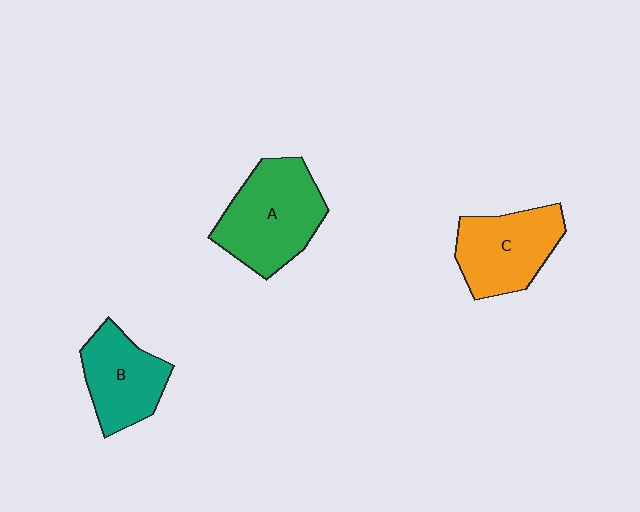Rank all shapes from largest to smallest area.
From largest to smallest: A (green), C (orange), B (teal).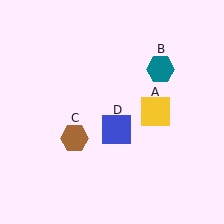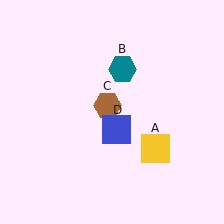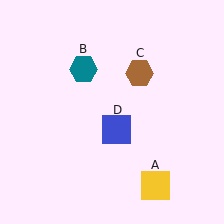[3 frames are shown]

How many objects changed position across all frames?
3 objects changed position: yellow square (object A), teal hexagon (object B), brown hexagon (object C).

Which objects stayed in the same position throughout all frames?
Blue square (object D) remained stationary.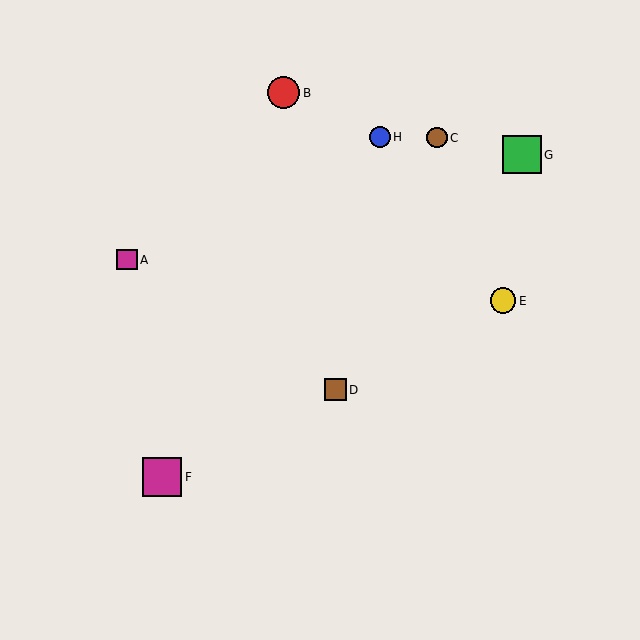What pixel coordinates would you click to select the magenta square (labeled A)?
Click at (127, 260) to select the magenta square A.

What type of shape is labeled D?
Shape D is a brown square.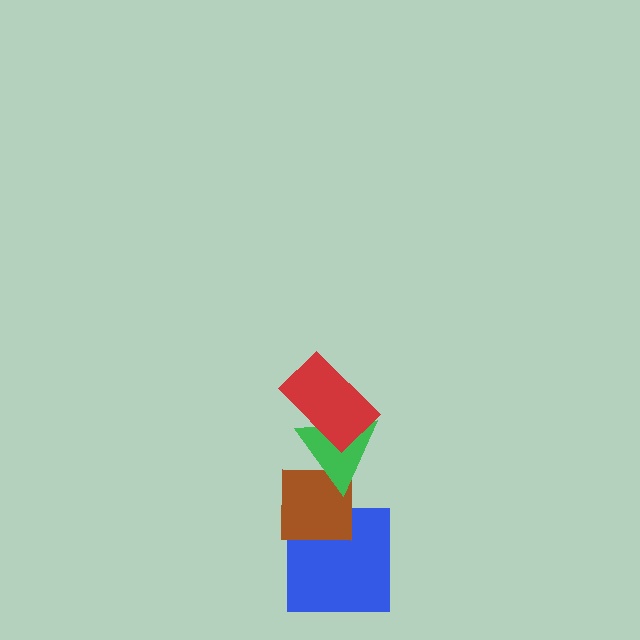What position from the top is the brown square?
The brown square is 3rd from the top.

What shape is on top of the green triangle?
The red rectangle is on top of the green triangle.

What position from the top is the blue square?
The blue square is 4th from the top.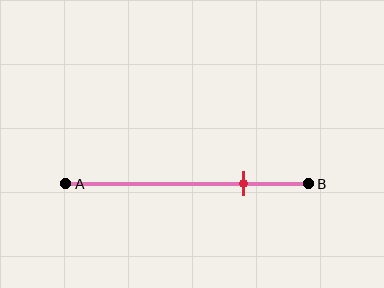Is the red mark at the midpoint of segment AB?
No, the mark is at about 75% from A, not at the 50% midpoint.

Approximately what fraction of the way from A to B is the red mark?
The red mark is approximately 75% of the way from A to B.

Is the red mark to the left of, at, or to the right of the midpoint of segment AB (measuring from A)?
The red mark is to the right of the midpoint of segment AB.